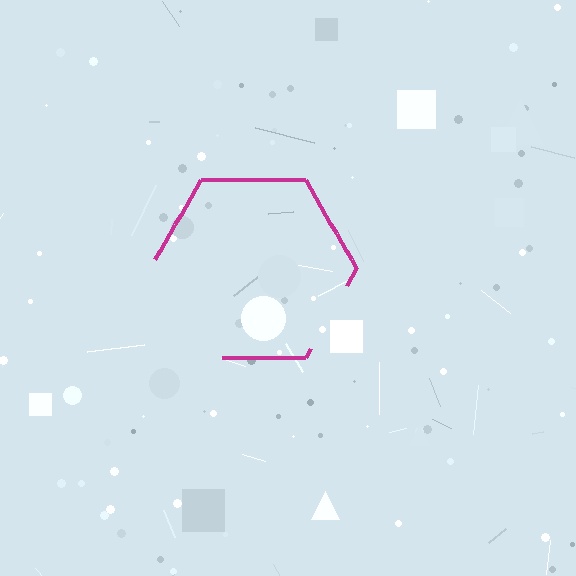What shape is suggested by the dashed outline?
The dashed outline suggests a hexagon.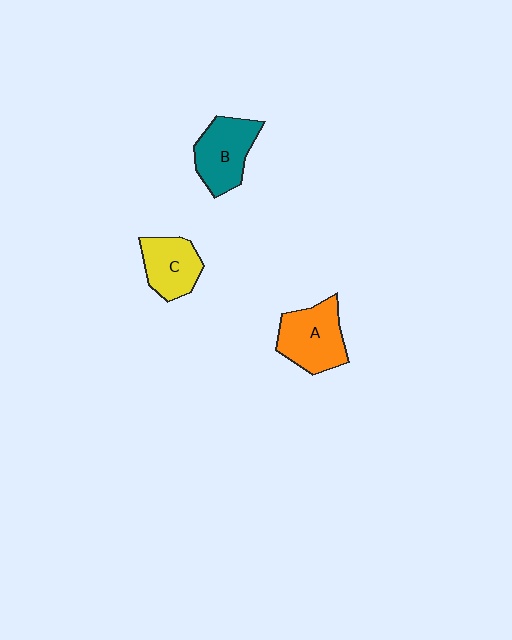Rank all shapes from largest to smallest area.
From largest to smallest: A (orange), B (teal), C (yellow).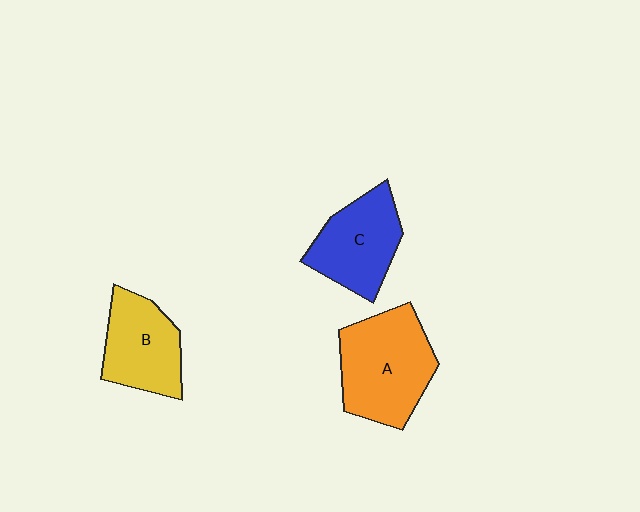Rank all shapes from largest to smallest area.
From largest to smallest: A (orange), C (blue), B (yellow).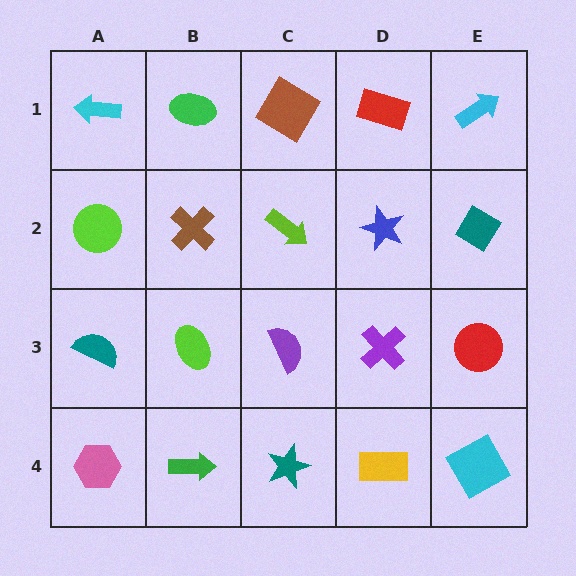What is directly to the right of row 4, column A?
A green arrow.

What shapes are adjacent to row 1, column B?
A brown cross (row 2, column B), a cyan arrow (row 1, column A), a brown diamond (row 1, column C).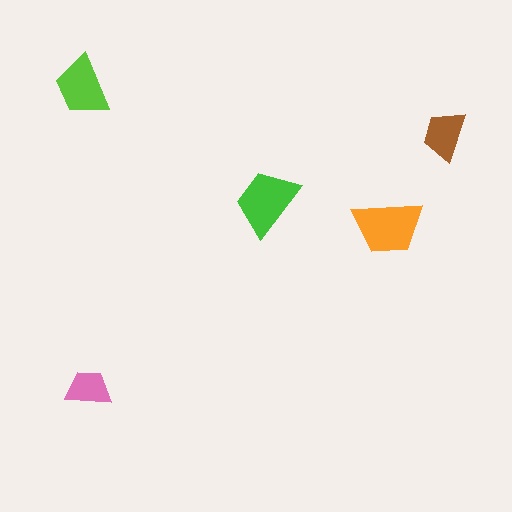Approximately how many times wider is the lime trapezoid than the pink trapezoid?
About 1.5 times wider.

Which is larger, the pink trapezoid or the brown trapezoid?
The brown one.